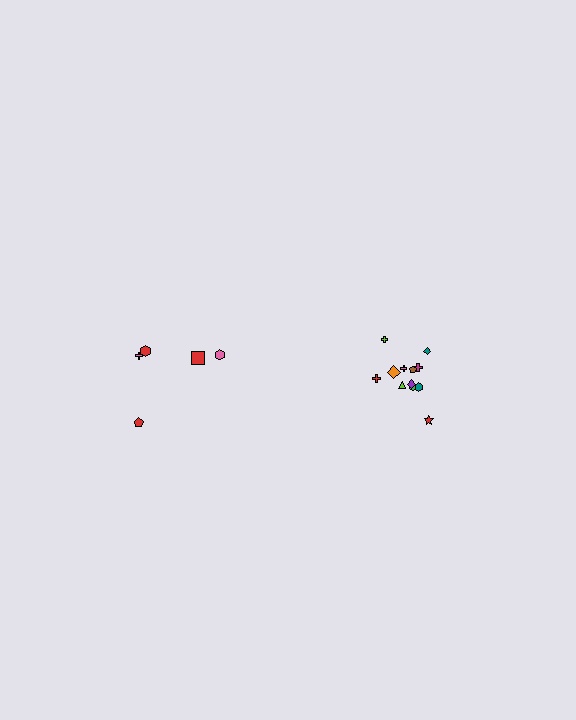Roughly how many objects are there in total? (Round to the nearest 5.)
Roughly 15 objects in total.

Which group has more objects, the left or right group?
The right group.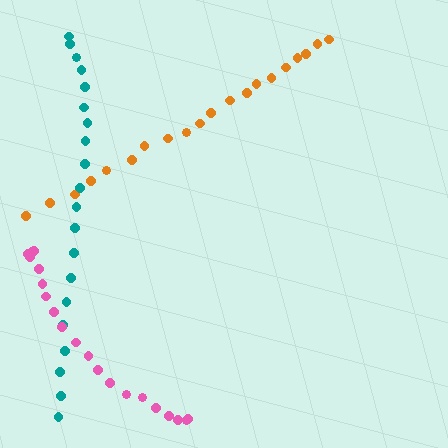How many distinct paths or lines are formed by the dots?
There are 3 distinct paths.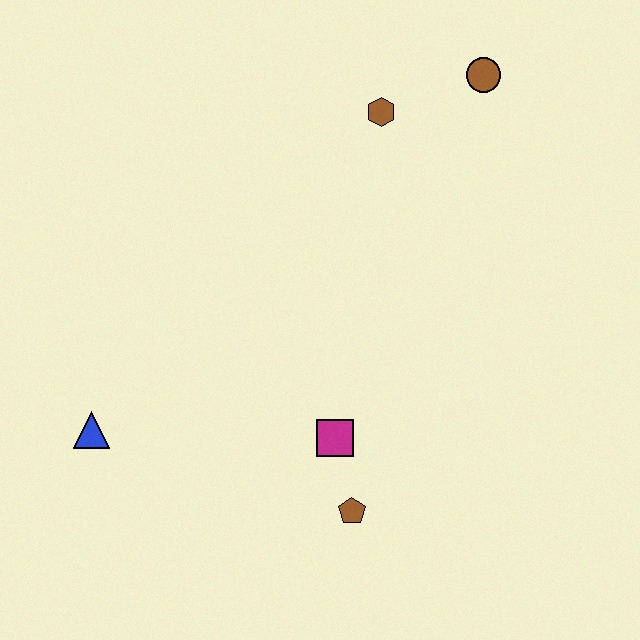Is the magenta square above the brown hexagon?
No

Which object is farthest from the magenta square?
The brown circle is farthest from the magenta square.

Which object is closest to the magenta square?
The brown pentagon is closest to the magenta square.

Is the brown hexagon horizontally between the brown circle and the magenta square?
Yes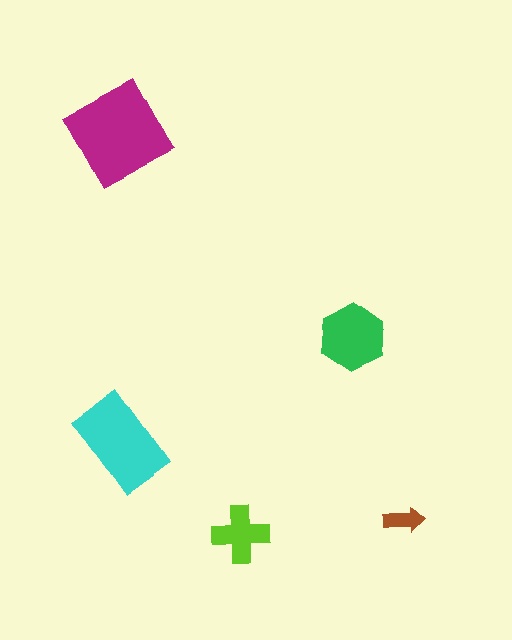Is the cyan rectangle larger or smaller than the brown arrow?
Larger.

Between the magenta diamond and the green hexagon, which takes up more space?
The magenta diamond.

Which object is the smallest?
The brown arrow.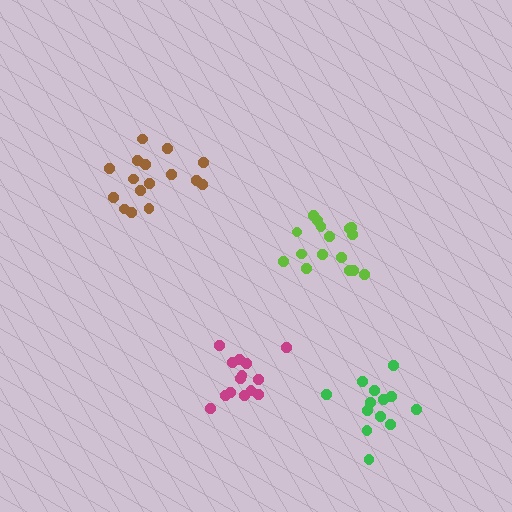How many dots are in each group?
Group 1: 14 dots, Group 2: 16 dots, Group 3: 16 dots, Group 4: 13 dots (59 total).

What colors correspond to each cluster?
The clusters are colored: magenta, lime, brown, green.